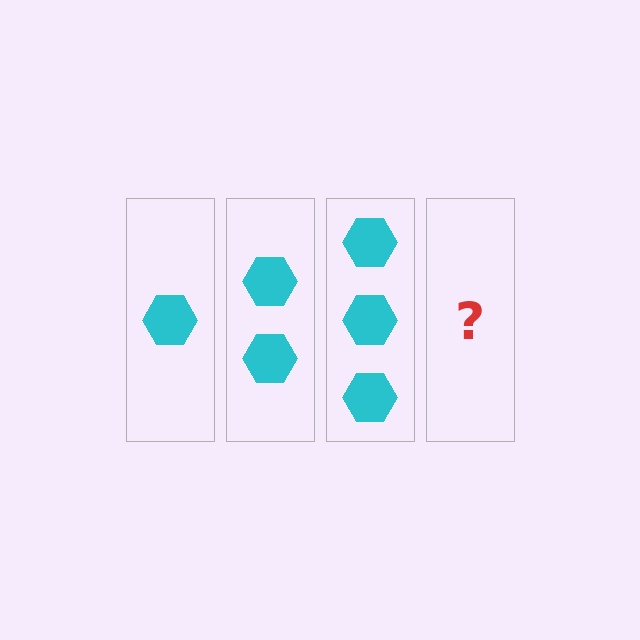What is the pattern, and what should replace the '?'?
The pattern is that each step adds one more hexagon. The '?' should be 4 hexagons.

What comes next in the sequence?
The next element should be 4 hexagons.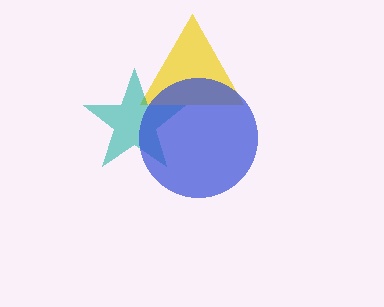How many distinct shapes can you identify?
There are 3 distinct shapes: a yellow triangle, a teal star, a blue circle.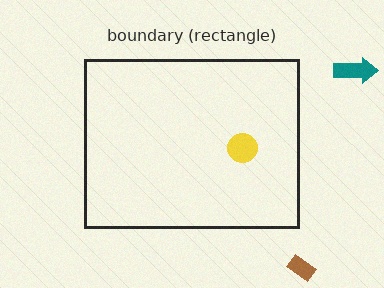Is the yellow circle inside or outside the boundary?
Inside.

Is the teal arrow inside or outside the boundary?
Outside.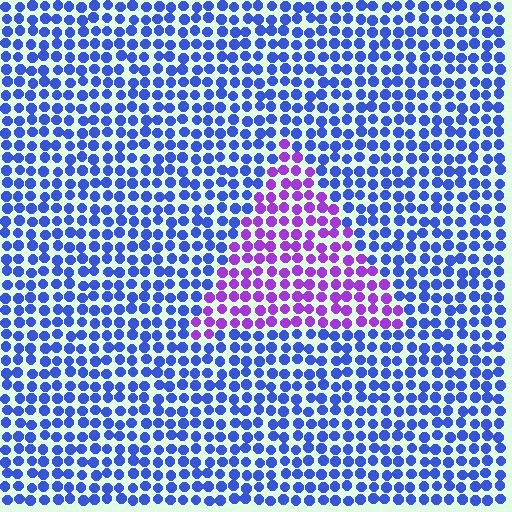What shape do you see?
I see a triangle.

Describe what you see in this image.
The image is filled with small blue elements in a uniform arrangement. A triangle-shaped region is visible where the elements are tinted to a slightly different hue, forming a subtle color boundary.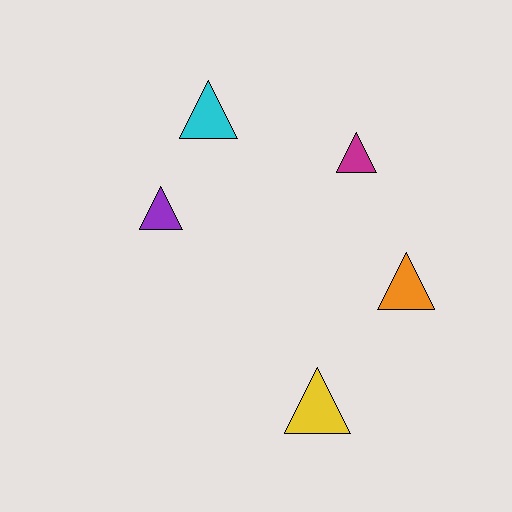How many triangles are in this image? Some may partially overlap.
There are 5 triangles.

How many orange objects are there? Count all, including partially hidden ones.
There is 1 orange object.